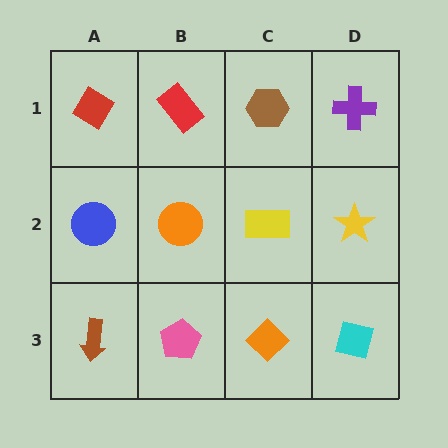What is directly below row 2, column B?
A pink pentagon.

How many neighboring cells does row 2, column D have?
3.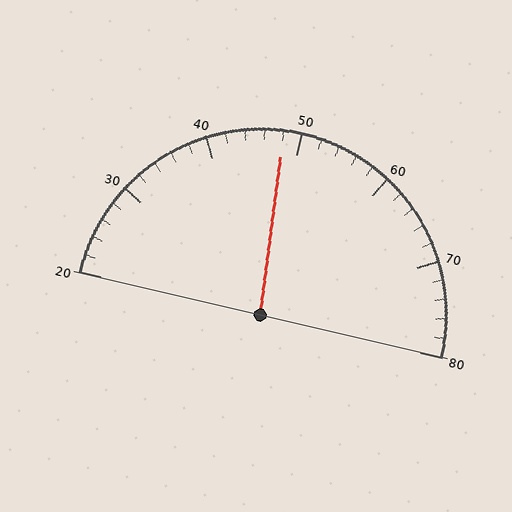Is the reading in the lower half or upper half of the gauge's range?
The reading is in the lower half of the range (20 to 80).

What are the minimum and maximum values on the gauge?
The gauge ranges from 20 to 80.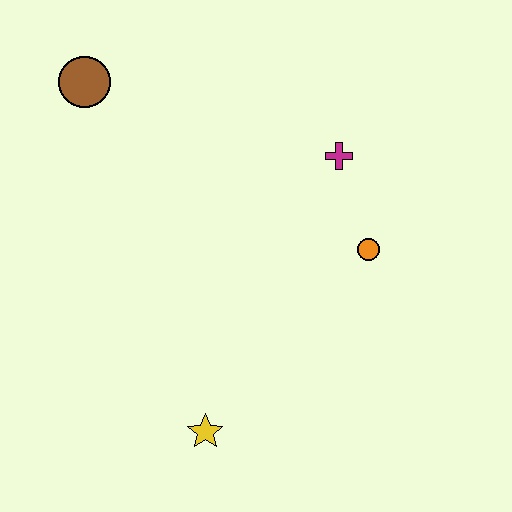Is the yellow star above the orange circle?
No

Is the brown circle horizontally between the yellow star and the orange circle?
No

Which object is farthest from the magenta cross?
The yellow star is farthest from the magenta cross.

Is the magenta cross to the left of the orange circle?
Yes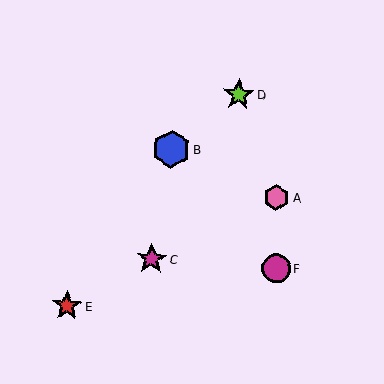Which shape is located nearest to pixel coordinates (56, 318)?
The red star (labeled E) at (67, 306) is nearest to that location.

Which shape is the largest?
The blue hexagon (labeled B) is the largest.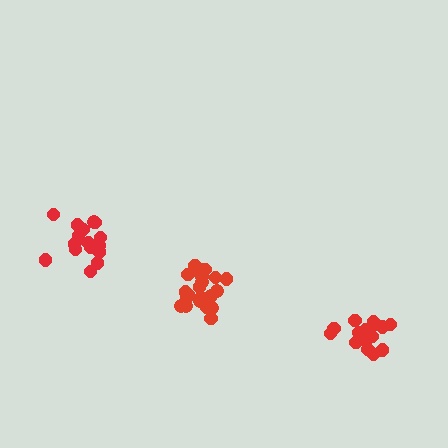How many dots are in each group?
Group 1: 16 dots, Group 2: 21 dots, Group 3: 18 dots (55 total).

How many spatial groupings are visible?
There are 3 spatial groupings.